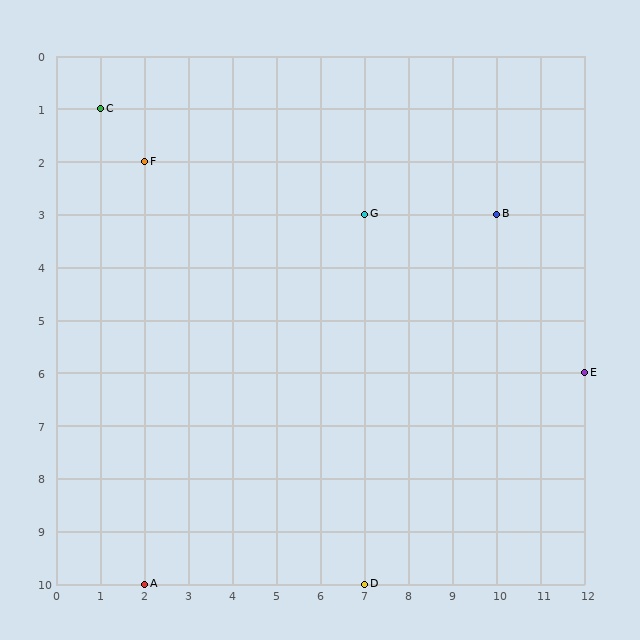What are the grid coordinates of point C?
Point C is at grid coordinates (1, 1).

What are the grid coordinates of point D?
Point D is at grid coordinates (7, 10).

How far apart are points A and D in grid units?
Points A and D are 5 columns apart.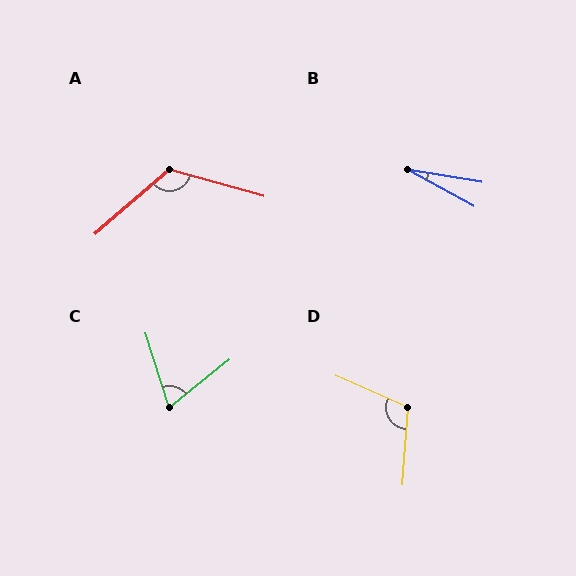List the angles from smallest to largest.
B (19°), C (69°), D (110°), A (124°).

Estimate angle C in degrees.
Approximately 69 degrees.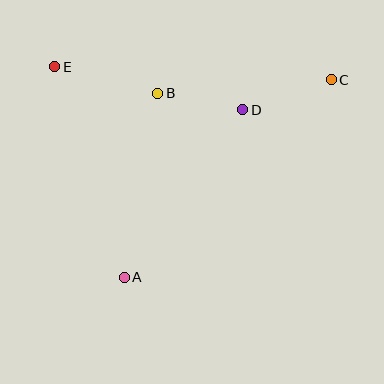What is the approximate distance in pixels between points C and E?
The distance between C and E is approximately 277 pixels.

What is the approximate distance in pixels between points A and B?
The distance between A and B is approximately 187 pixels.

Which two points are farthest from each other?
Points A and C are farthest from each other.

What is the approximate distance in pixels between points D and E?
The distance between D and E is approximately 193 pixels.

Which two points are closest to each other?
Points B and D are closest to each other.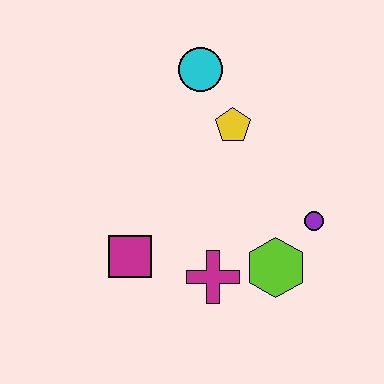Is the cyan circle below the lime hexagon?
No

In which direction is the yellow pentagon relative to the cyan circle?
The yellow pentagon is below the cyan circle.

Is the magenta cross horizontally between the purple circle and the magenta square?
Yes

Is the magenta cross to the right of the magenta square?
Yes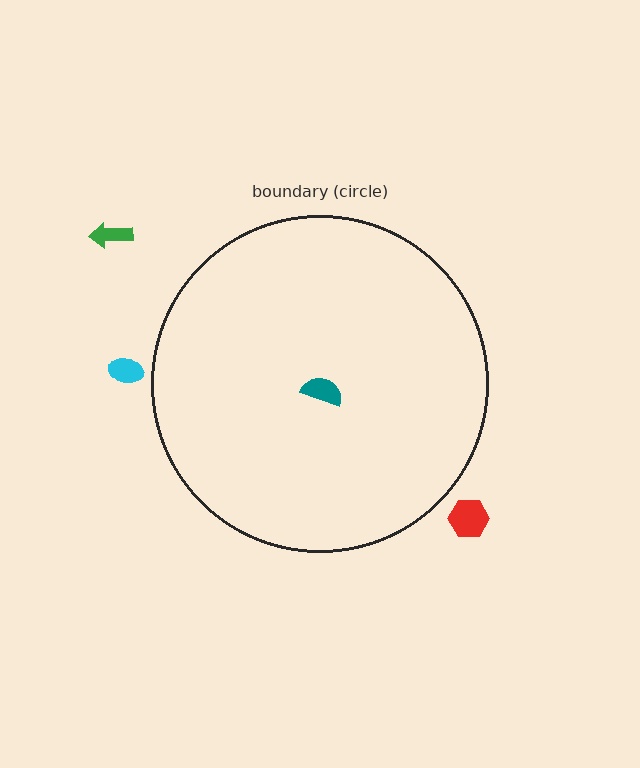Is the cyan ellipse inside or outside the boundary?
Outside.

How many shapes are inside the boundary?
1 inside, 3 outside.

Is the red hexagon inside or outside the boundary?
Outside.